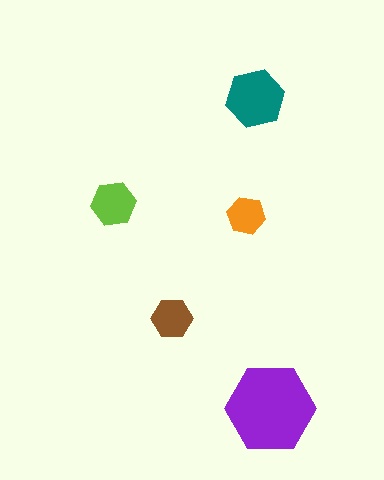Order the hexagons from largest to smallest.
the purple one, the teal one, the lime one, the brown one, the orange one.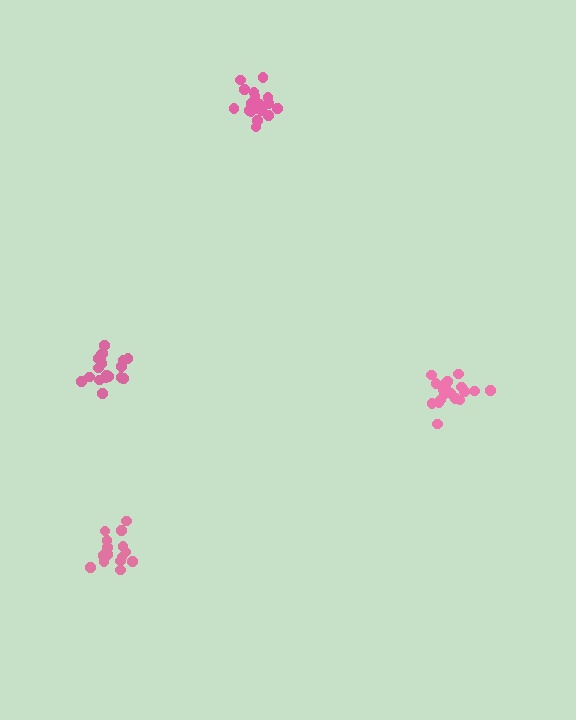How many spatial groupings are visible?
There are 4 spatial groupings.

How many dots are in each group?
Group 1: 20 dots, Group 2: 20 dots, Group 3: 19 dots, Group 4: 16 dots (75 total).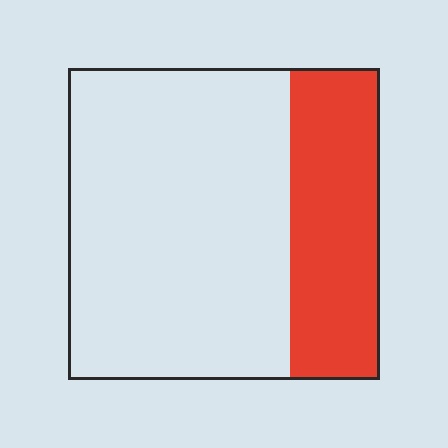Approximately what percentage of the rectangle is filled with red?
Approximately 30%.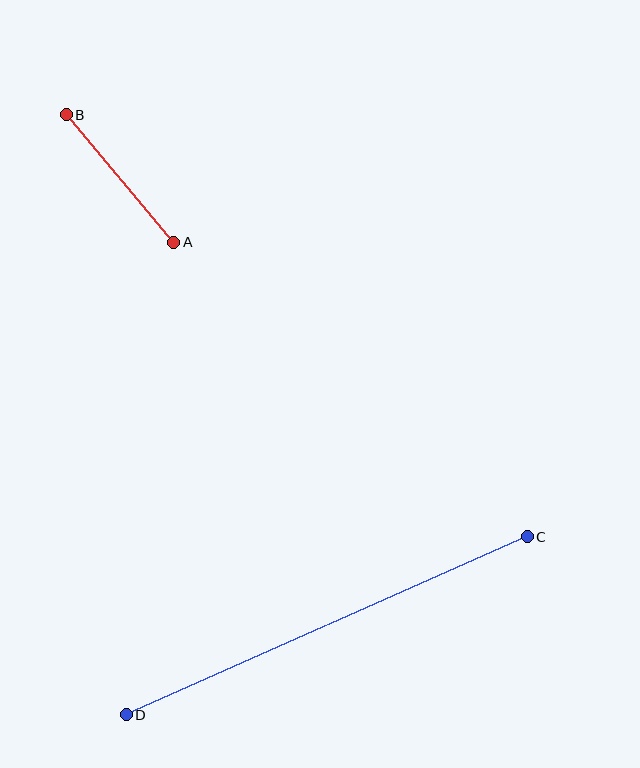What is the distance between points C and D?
The distance is approximately 439 pixels.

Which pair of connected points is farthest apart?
Points C and D are farthest apart.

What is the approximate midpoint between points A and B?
The midpoint is at approximately (120, 178) pixels.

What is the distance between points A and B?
The distance is approximately 167 pixels.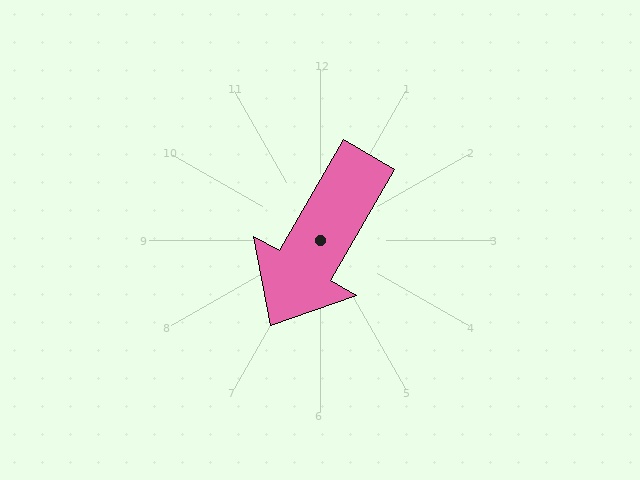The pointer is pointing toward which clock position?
Roughly 7 o'clock.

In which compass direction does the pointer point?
Southwest.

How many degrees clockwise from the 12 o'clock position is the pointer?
Approximately 210 degrees.